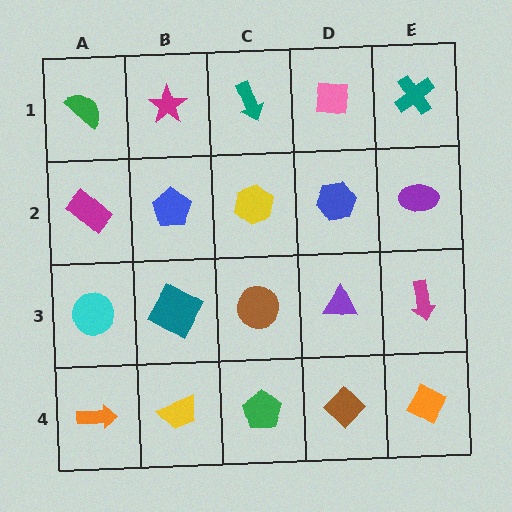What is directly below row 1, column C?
A yellow hexagon.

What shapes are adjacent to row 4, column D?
A purple triangle (row 3, column D), a green pentagon (row 4, column C), an orange diamond (row 4, column E).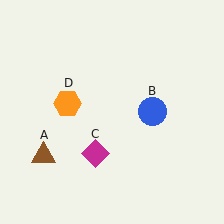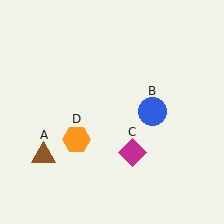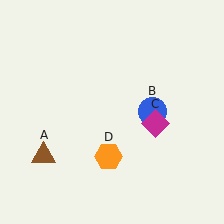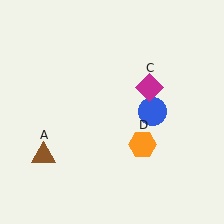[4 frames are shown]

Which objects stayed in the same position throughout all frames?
Brown triangle (object A) and blue circle (object B) remained stationary.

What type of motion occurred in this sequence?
The magenta diamond (object C), orange hexagon (object D) rotated counterclockwise around the center of the scene.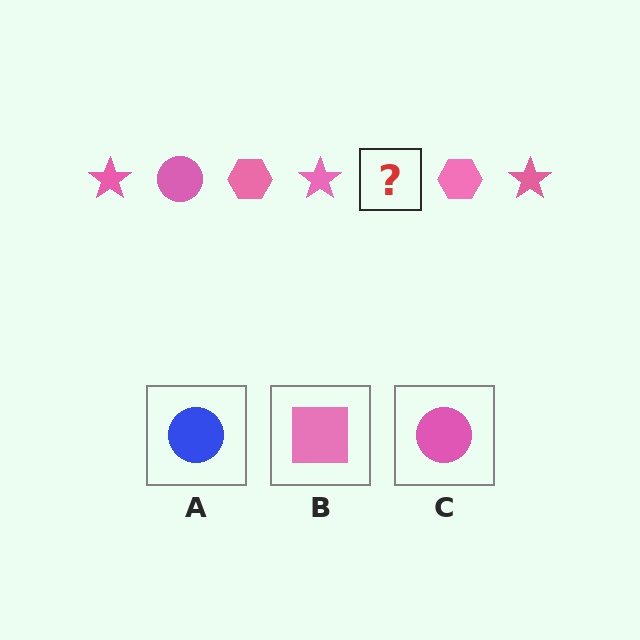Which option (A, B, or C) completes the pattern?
C.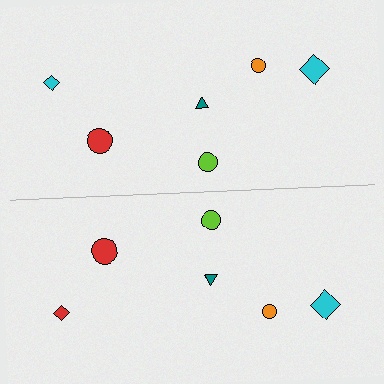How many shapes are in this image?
There are 12 shapes in this image.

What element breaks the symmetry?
The red diamond on the bottom side breaks the symmetry — its mirror counterpart is cyan.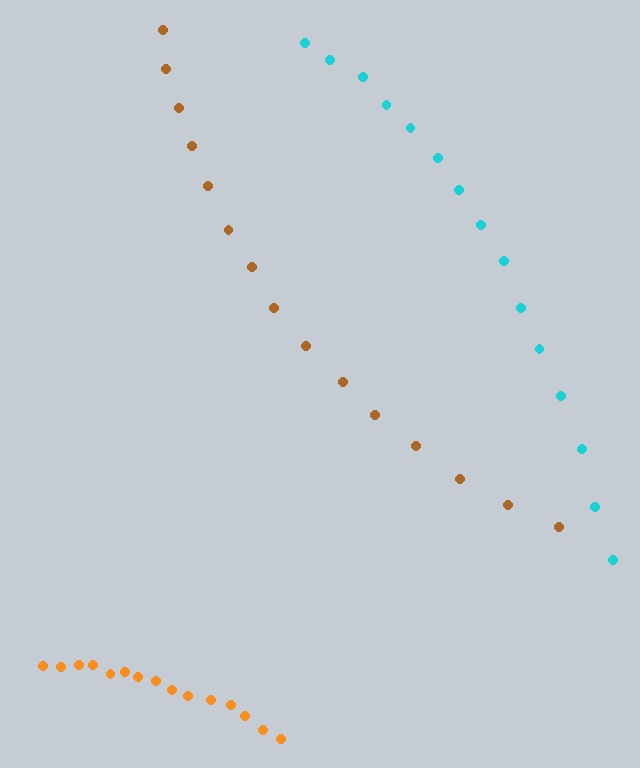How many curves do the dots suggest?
There are 3 distinct paths.